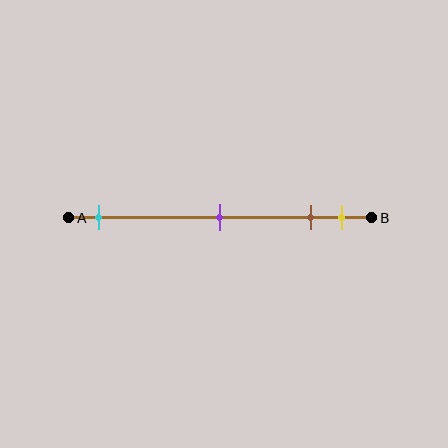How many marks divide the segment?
There are 4 marks dividing the segment.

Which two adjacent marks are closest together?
The brown and yellow marks are the closest adjacent pair.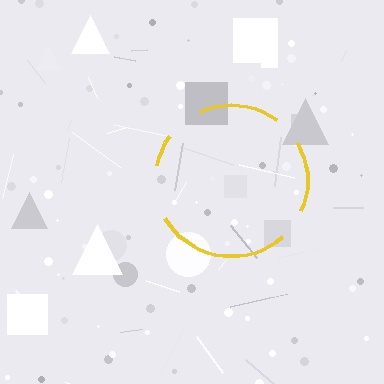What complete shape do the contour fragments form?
The contour fragments form a circle.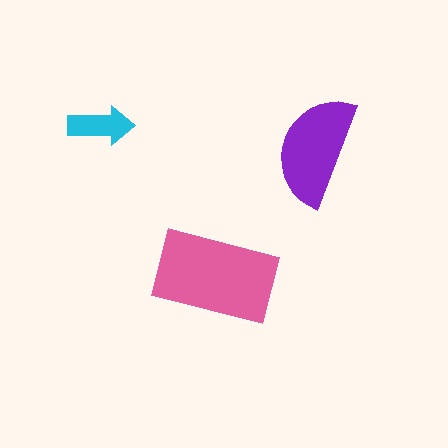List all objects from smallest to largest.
The cyan arrow, the purple semicircle, the pink rectangle.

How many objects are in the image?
There are 3 objects in the image.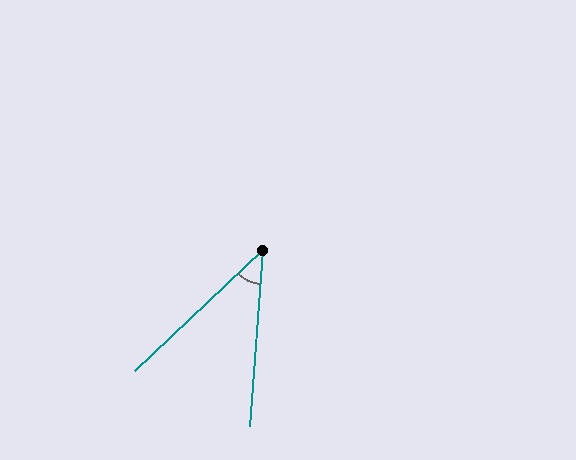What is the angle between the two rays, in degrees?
Approximately 42 degrees.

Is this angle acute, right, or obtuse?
It is acute.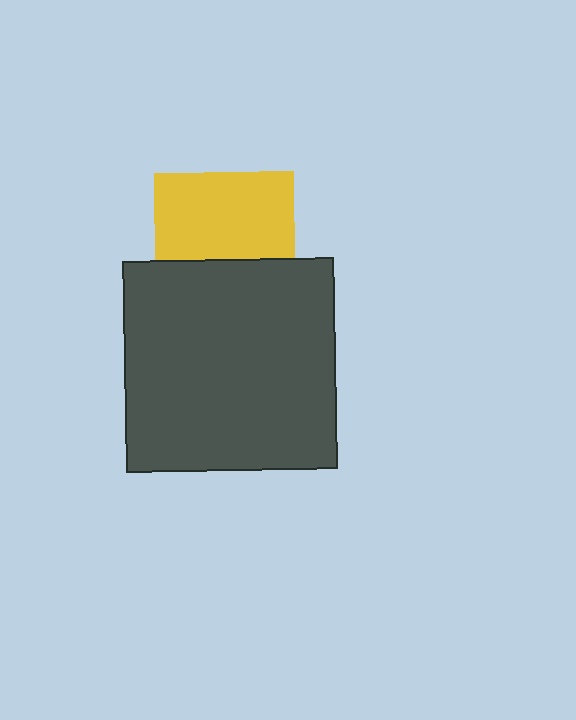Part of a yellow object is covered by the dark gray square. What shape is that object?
It is a square.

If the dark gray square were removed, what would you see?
You would see the complete yellow square.